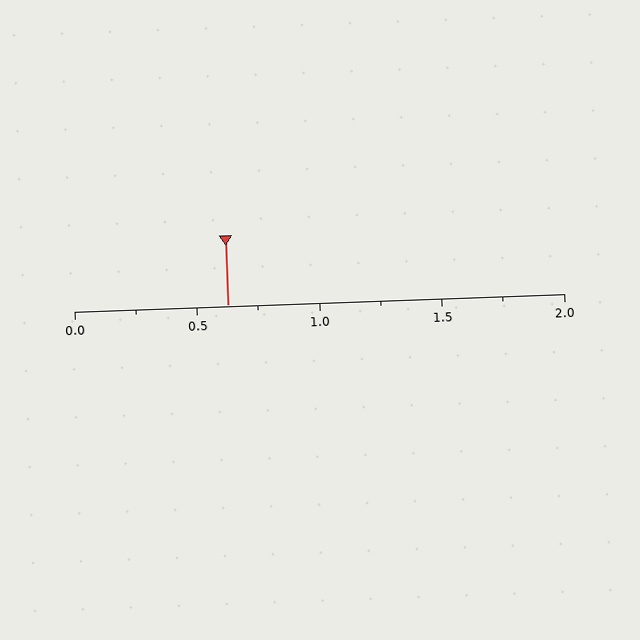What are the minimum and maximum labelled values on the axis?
The axis runs from 0.0 to 2.0.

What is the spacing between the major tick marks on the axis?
The major ticks are spaced 0.5 apart.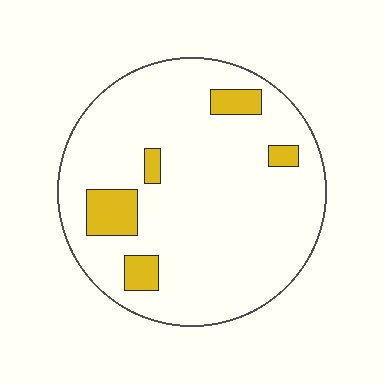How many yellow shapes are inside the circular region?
5.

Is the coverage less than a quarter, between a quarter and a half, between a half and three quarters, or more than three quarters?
Less than a quarter.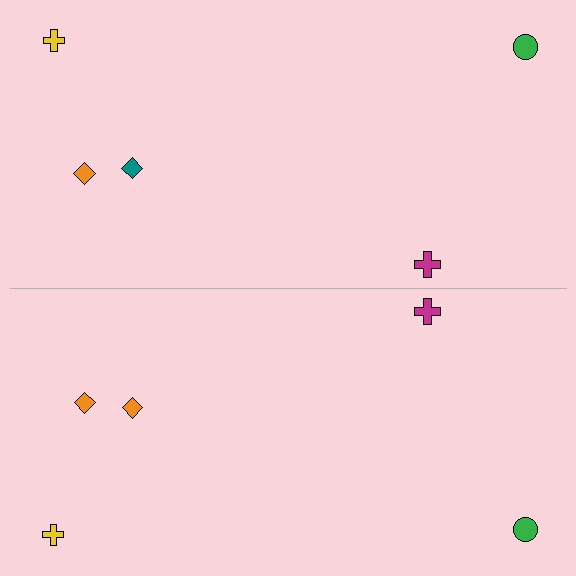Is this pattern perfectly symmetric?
No, the pattern is not perfectly symmetric. The orange diamond on the bottom side breaks the symmetry — its mirror counterpart is teal.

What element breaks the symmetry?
The orange diamond on the bottom side breaks the symmetry — its mirror counterpart is teal.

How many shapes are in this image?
There are 10 shapes in this image.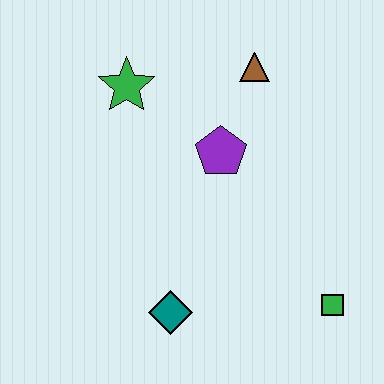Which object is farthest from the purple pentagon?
The green square is farthest from the purple pentagon.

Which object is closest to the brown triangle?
The purple pentagon is closest to the brown triangle.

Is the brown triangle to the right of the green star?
Yes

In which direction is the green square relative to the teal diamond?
The green square is to the right of the teal diamond.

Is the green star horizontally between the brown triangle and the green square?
No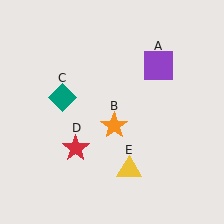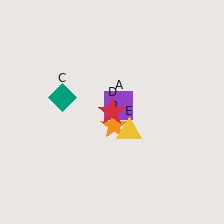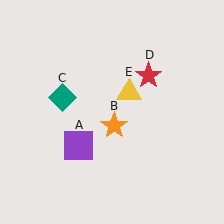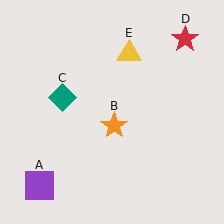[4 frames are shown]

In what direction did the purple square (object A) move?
The purple square (object A) moved down and to the left.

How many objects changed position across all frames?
3 objects changed position: purple square (object A), red star (object D), yellow triangle (object E).